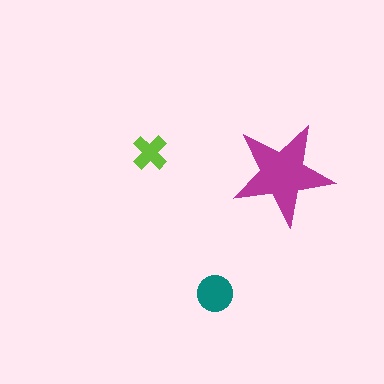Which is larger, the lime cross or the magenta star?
The magenta star.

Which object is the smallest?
The lime cross.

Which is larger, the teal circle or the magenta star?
The magenta star.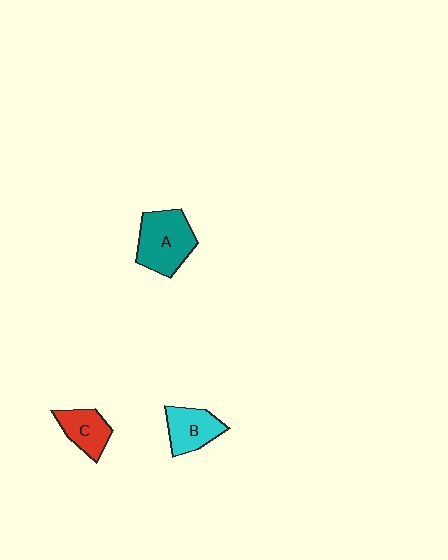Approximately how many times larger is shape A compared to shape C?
Approximately 1.6 times.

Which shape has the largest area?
Shape A (teal).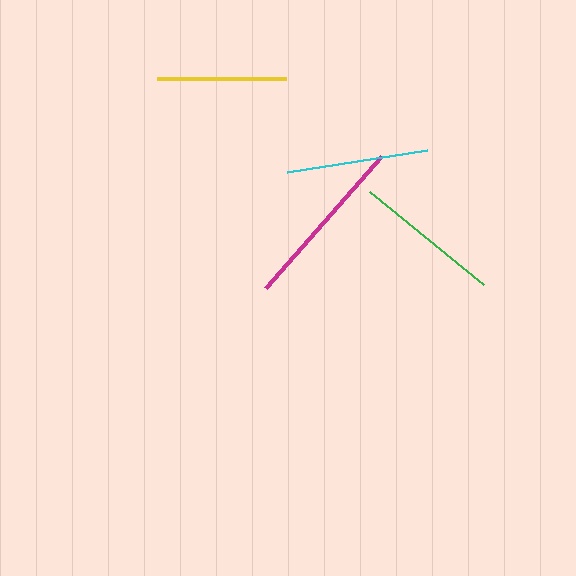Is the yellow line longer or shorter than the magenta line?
The magenta line is longer than the yellow line.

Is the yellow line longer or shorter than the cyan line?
The cyan line is longer than the yellow line.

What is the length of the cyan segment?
The cyan segment is approximately 142 pixels long.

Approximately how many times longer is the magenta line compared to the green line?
The magenta line is approximately 1.2 times the length of the green line.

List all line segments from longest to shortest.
From longest to shortest: magenta, green, cyan, yellow.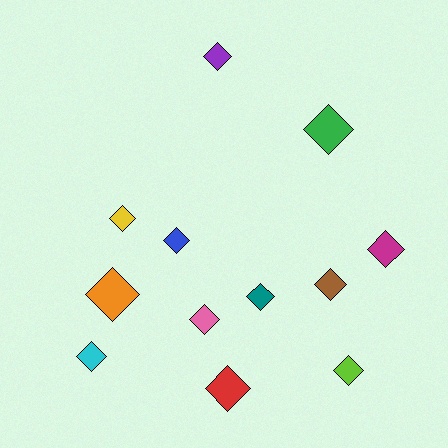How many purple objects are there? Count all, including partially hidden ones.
There is 1 purple object.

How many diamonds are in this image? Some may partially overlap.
There are 12 diamonds.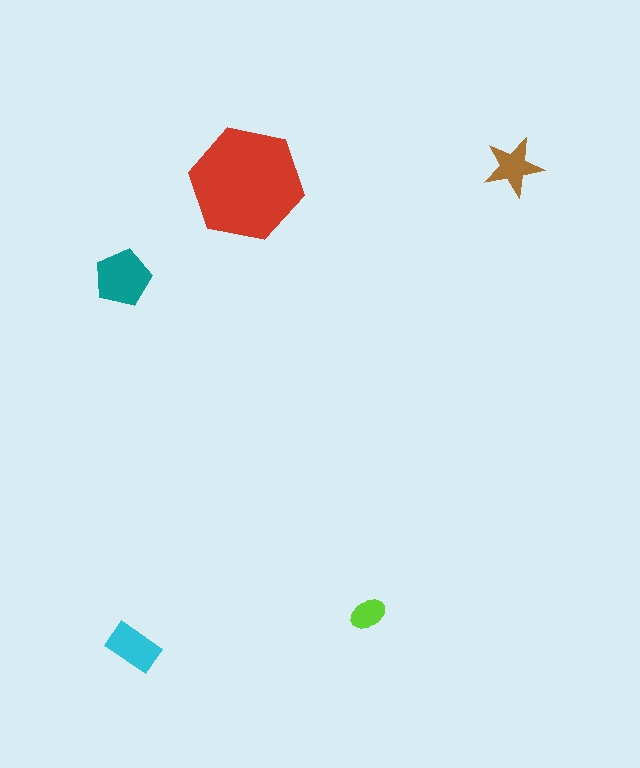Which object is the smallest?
The lime ellipse.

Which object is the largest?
The red hexagon.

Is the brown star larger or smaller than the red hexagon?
Smaller.